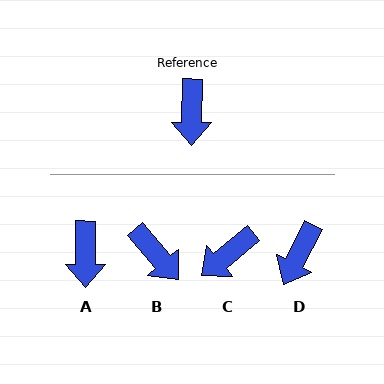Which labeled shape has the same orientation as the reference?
A.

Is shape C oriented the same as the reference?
No, it is off by about 50 degrees.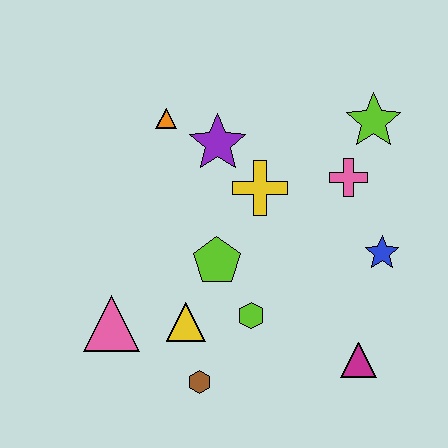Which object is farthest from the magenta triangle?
The orange triangle is farthest from the magenta triangle.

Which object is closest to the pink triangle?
The yellow triangle is closest to the pink triangle.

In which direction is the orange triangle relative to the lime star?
The orange triangle is to the left of the lime star.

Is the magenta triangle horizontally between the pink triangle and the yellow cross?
No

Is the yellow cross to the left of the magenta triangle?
Yes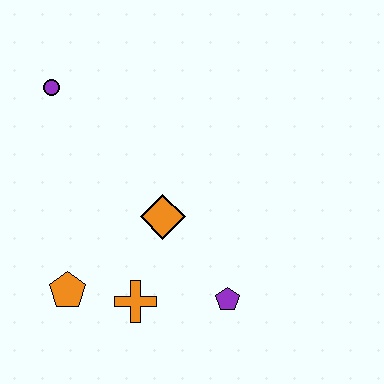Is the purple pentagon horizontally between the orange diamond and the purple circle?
No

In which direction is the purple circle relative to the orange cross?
The purple circle is above the orange cross.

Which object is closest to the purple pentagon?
The orange cross is closest to the purple pentagon.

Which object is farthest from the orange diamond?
The purple circle is farthest from the orange diamond.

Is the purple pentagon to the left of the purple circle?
No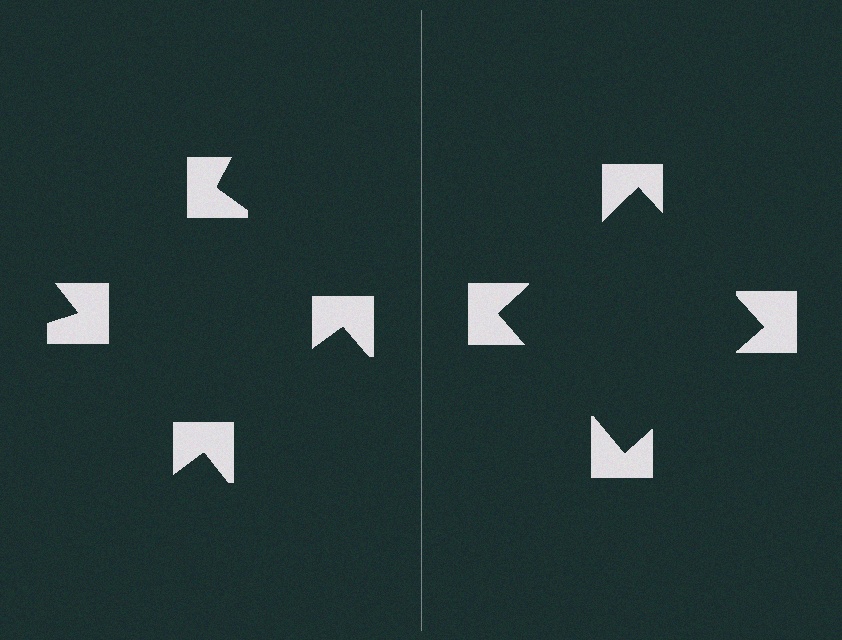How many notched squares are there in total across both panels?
8 — 4 on each side.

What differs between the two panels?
The notched squares are positioned identically on both sides; only the wedge orientations differ. On the right they align to a square; on the left they are misaligned.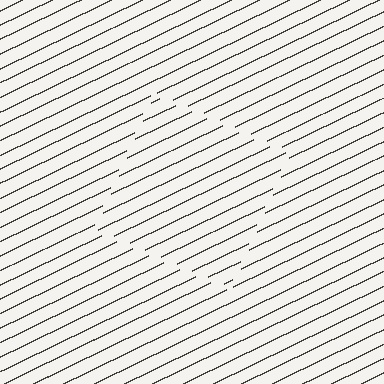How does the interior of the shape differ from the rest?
The interior of the shape contains the same grating, shifted by half a period — the contour is defined by the phase discontinuity where line-ends from the inner and outer gratings abut.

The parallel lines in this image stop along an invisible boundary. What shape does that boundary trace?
An illusory square. The interior of the shape contains the same grating, shifted by half a period — the contour is defined by the phase discontinuity where line-ends from the inner and outer gratings abut.